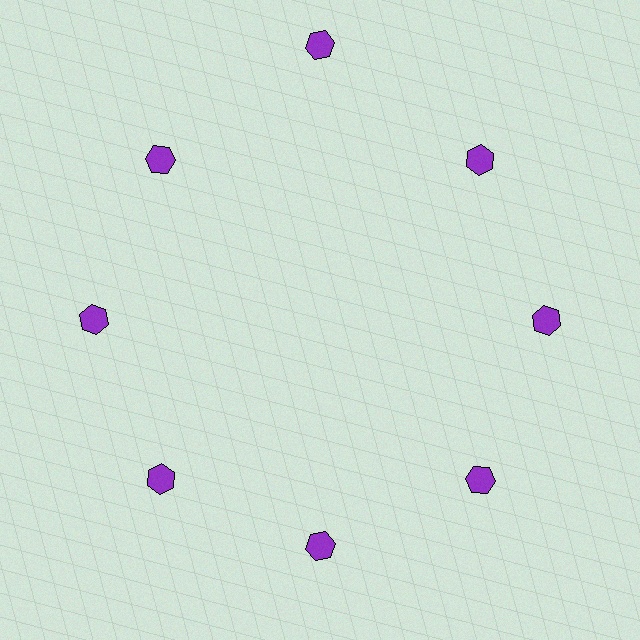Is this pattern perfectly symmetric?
No. The 8 purple hexagons are arranged in a ring, but one element near the 12 o'clock position is pushed outward from the center, breaking the 8-fold rotational symmetry.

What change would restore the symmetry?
The symmetry would be restored by moving it inward, back onto the ring so that all 8 hexagons sit at equal angles and equal distance from the center.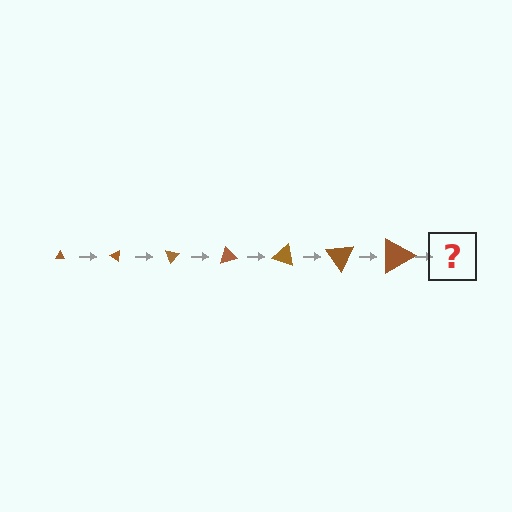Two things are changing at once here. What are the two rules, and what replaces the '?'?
The two rules are that the triangle grows larger each step and it rotates 35 degrees each step. The '?' should be a triangle, larger than the previous one and rotated 245 degrees from the start.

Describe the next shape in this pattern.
It should be a triangle, larger than the previous one and rotated 245 degrees from the start.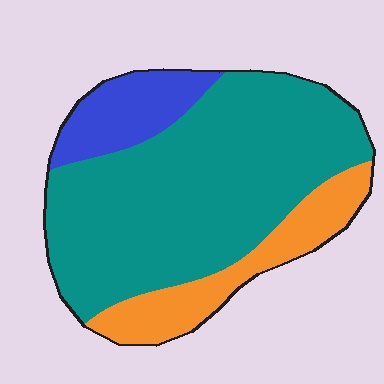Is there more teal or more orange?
Teal.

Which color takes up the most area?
Teal, at roughly 70%.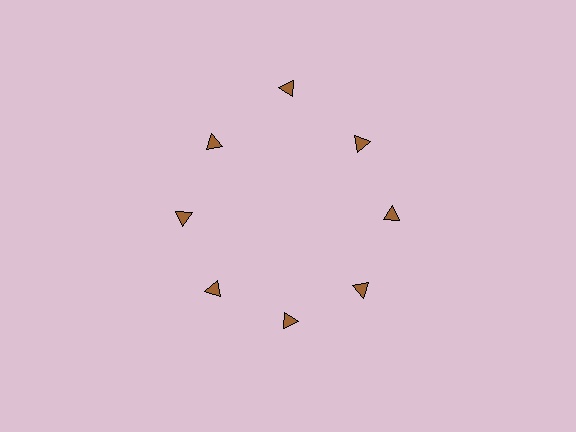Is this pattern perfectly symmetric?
No. The 8 brown triangles are arranged in a ring, but one element near the 12 o'clock position is pushed outward from the center, breaking the 8-fold rotational symmetry.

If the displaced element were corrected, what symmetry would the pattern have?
It would have 8-fold rotational symmetry — the pattern would map onto itself every 45 degrees.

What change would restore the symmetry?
The symmetry would be restored by moving it inward, back onto the ring so that all 8 triangles sit at equal angles and equal distance from the center.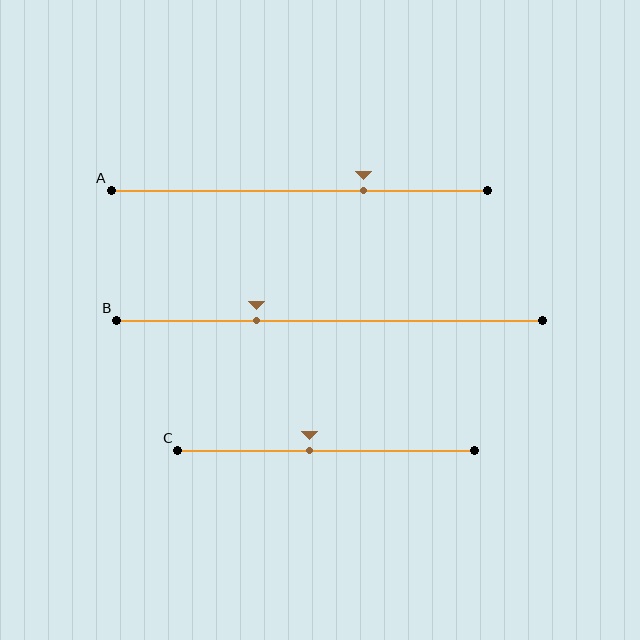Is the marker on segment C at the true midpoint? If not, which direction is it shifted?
No, the marker on segment C is shifted to the left by about 6% of the segment length.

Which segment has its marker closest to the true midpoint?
Segment C has its marker closest to the true midpoint.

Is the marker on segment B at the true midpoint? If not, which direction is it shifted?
No, the marker on segment B is shifted to the left by about 17% of the segment length.